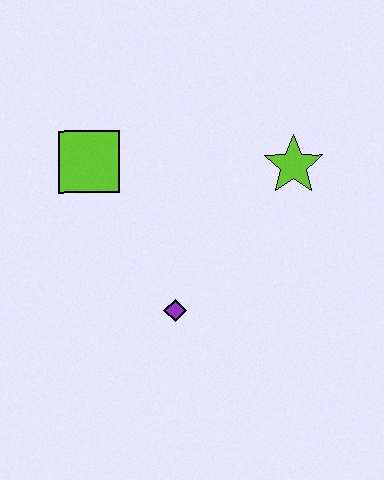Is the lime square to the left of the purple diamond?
Yes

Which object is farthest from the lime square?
The lime star is farthest from the lime square.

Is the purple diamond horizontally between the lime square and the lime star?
Yes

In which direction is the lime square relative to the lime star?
The lime square is to the left of the lime star.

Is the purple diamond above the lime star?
No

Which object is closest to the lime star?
The purple diamond is closest to the lime star.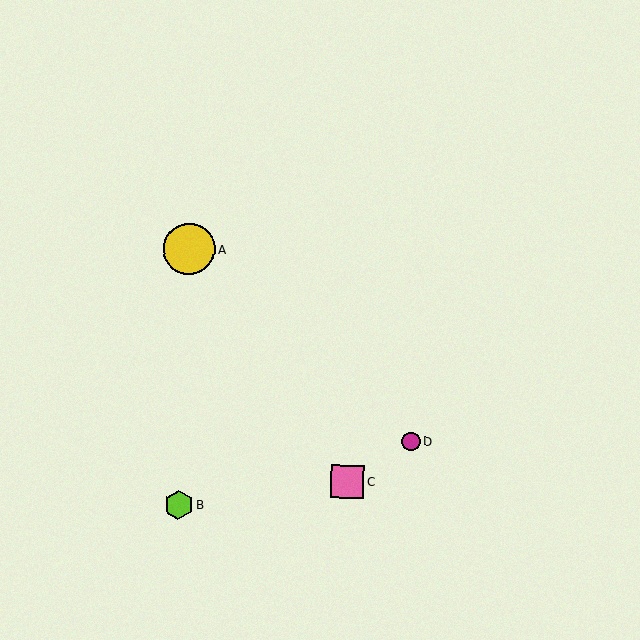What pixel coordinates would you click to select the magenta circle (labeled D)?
Click at (411, 442) to select the magenta circle D.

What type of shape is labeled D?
Shape D is a magenta circle.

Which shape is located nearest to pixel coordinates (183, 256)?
The yellow circle (labeled A) at (189, 249) is nearest to that location.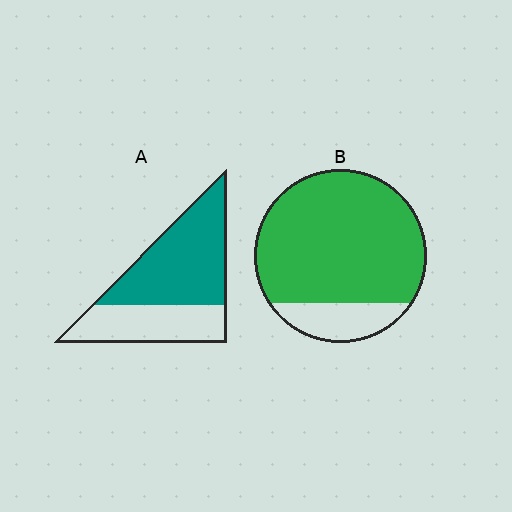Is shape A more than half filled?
Yes.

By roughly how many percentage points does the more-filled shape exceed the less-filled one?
By roughly 20 percentage points (B over A).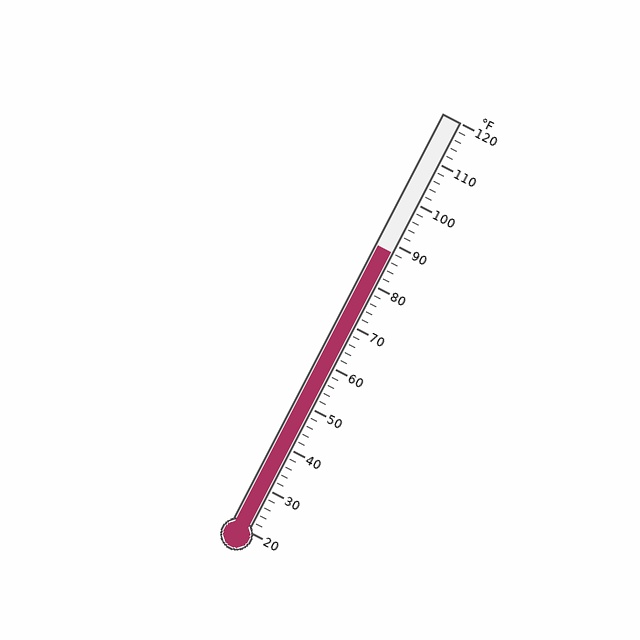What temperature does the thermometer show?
The thermometer shows approximately 88°F.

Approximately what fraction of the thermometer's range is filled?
The thermometer is filled to approximately 70% of its range.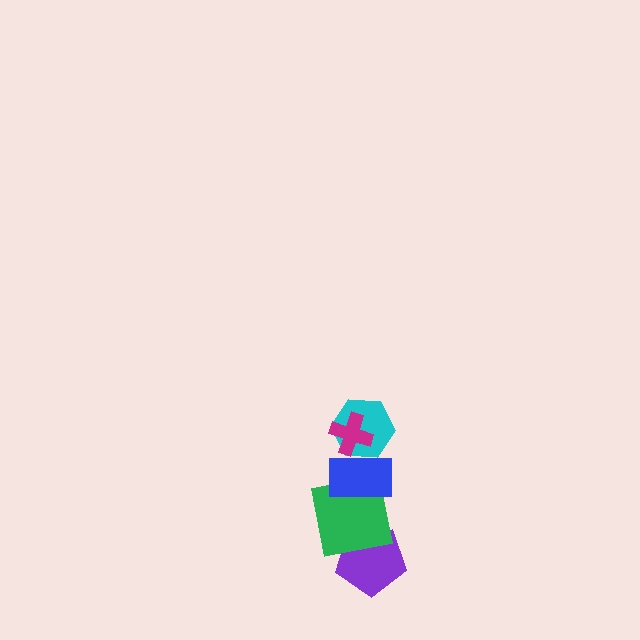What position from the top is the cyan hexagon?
The cyan hexagon is 2nd from the top.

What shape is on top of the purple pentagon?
The green square is on top of the purple pentagon.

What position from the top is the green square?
The green square is 4th from the top.